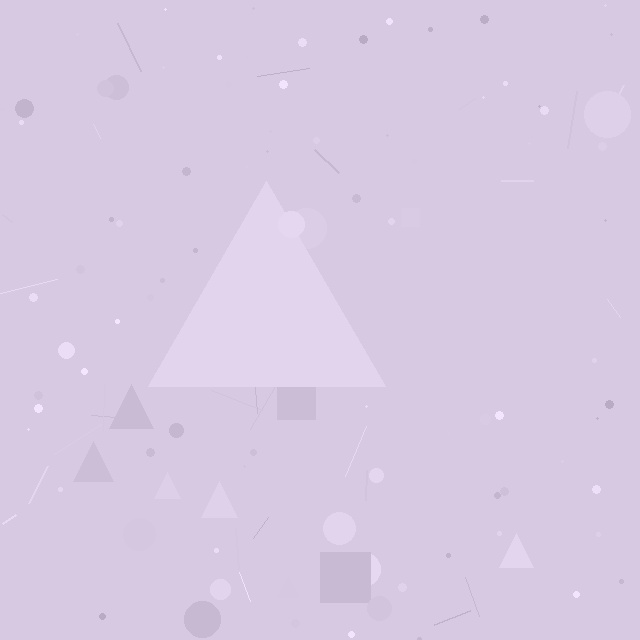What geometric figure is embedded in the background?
A triangle is embedded in the background.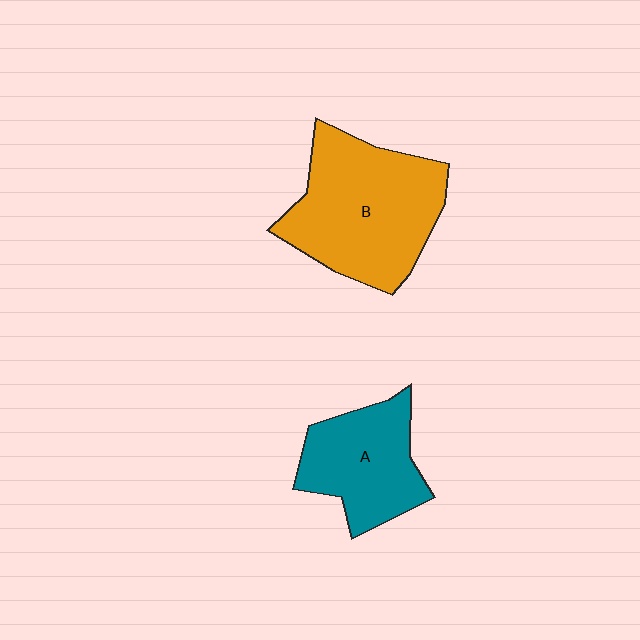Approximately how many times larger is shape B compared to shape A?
Approximately 1.5 times.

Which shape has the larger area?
Shape B (orange).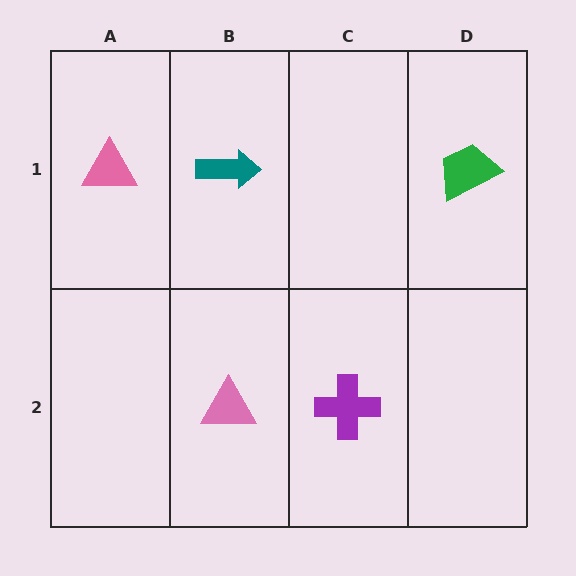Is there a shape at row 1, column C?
No, that cell is empty.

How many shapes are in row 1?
3 shapes.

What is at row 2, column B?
A pink triangle.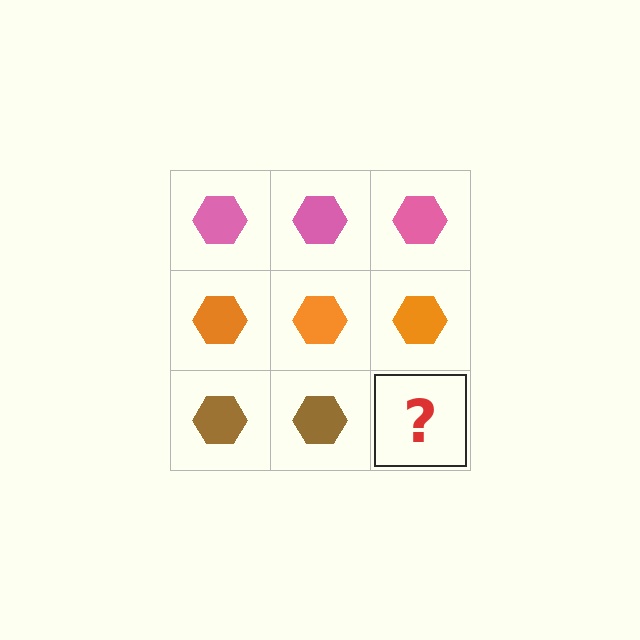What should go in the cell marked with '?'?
The missing cell should contain a brown hexagon.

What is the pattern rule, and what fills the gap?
The rule is that each row has a consistent color. The gap should be filled with a brown hexagon.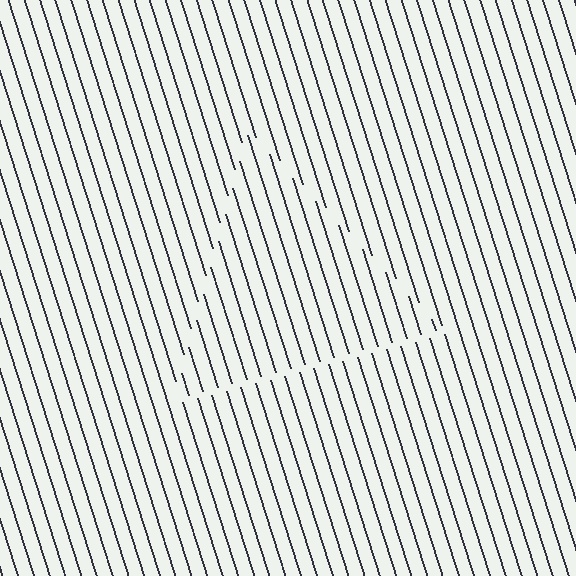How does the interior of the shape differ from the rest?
The interior of the shape contains the same grating, shifted by half a period — the contour is defined by the phase discontinuity where line-ends from the inner and outer gratings abut.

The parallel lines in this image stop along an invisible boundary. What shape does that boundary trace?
An illusory triangle. The interior of the shape contains the same grating, shifted by half a period — the contour is defined by the phase discontinuity where line-ends from the inner and outer gratings abut.